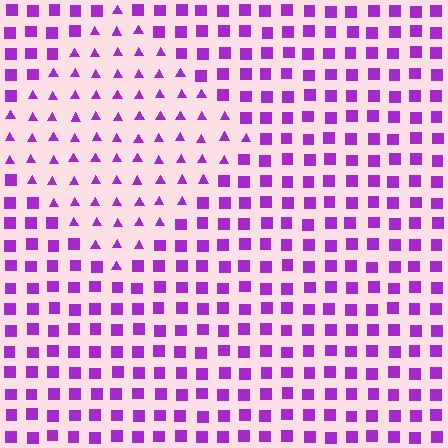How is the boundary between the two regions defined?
The boundary is defined by a change in element shape: triangles inside vs. squares outside. All elements share the same color and spacing.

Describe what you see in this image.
The image is filled with small purple elements arranged in a uniform grid. A diamond-shaped region contains triangles, while the surrounding area contains squares. The boundary is defined purely by the change in element shape.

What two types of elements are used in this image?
The image uses triangles inside the diamond region and squares outside it.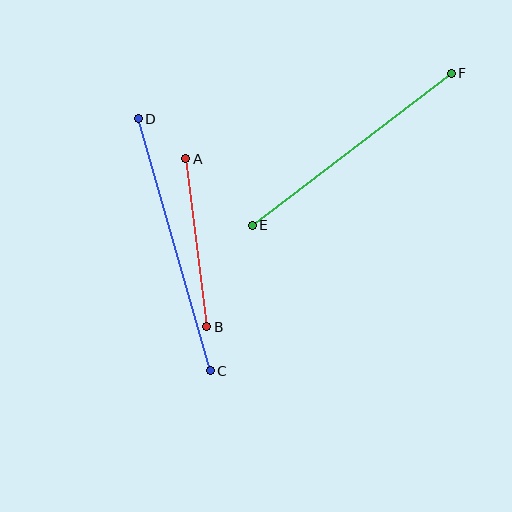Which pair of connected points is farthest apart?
Points C and D are farthest apart.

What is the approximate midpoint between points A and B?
The midpoint is at approximately (196, 243) pixels.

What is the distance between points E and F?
The distance is approximately 250 pixels.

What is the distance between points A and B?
The distance is approximately 170 pixels.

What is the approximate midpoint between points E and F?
The midpoint is at approximately (352, 149) pixels.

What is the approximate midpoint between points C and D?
The midpoint is at approximately (174, 245) pixels.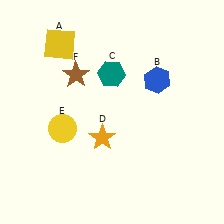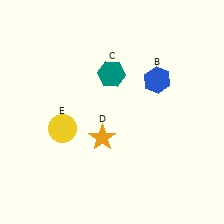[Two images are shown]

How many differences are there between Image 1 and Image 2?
There are 2 differences between the two images.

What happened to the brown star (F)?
The brown star (F) was removed in Image 2. It was in the top-left area of Image 1.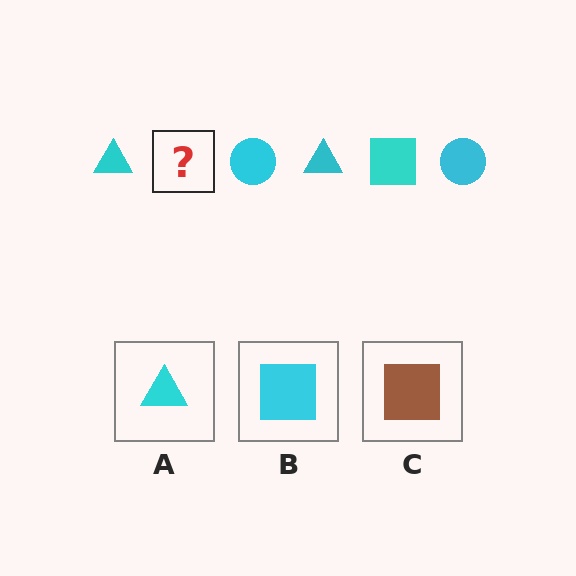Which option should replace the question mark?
Option B.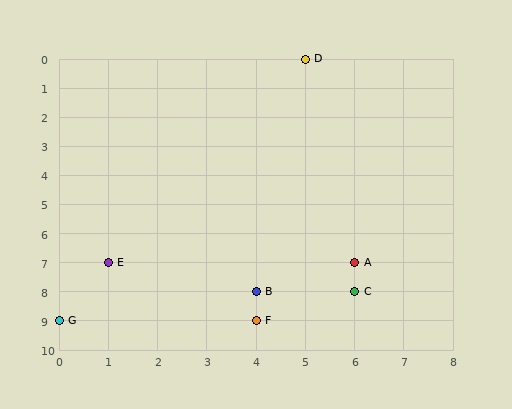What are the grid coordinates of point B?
Point B is at grid coordinates (4, 8).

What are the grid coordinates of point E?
Point E is at grid coordinates (1, 7).